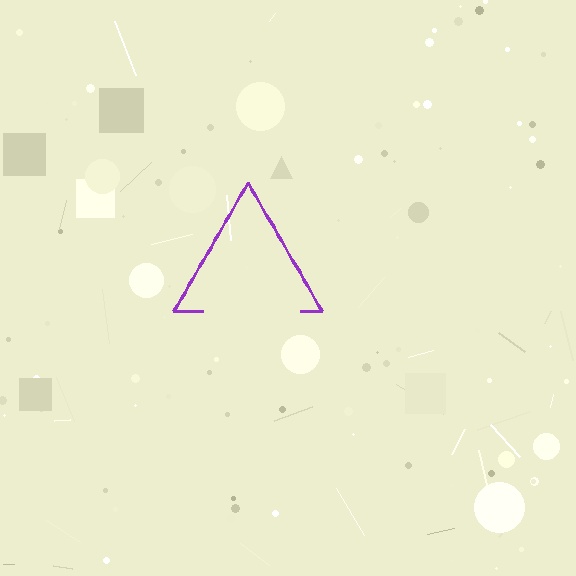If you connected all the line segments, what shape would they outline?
They would outline a triangle.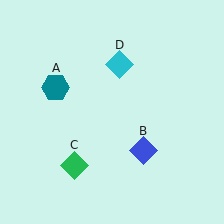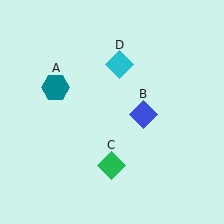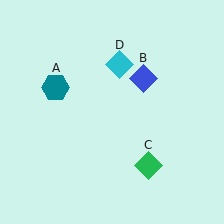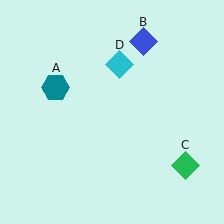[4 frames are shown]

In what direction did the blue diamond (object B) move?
The blue diamond (object B) moved up.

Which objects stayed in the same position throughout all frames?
Teal hexagon (object A) and cyan diamond (object D) remained stationary.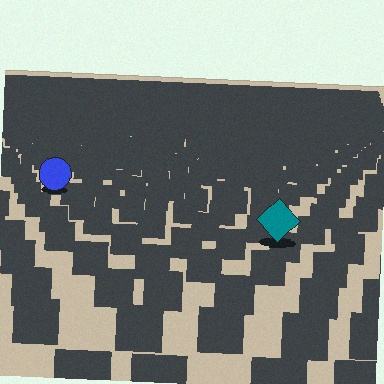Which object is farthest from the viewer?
The blue circle is farthest from the viewer. It appears smaller and the ground texture around it is denser.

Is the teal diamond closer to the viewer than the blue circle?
Yes. The teal diamond is closer — you can tell from the texture gradient: the ground texture is coarser near it.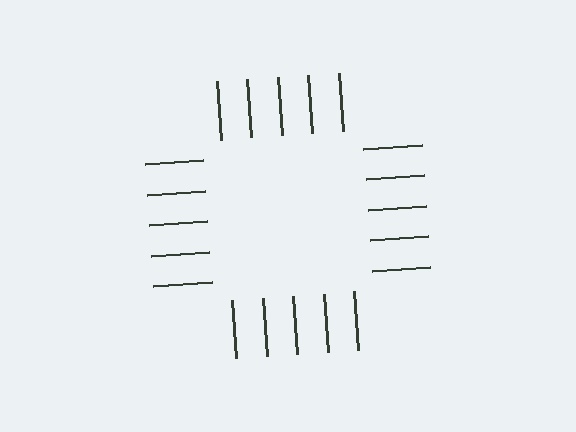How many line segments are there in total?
20 — 5 along each of the 4 edges.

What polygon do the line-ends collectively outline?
An illusory square — the line segments terminate on its edges but no continuous stroke is drawn.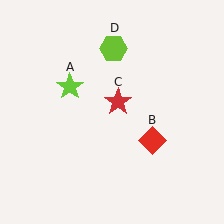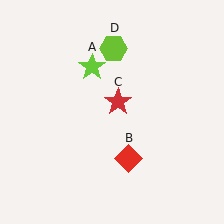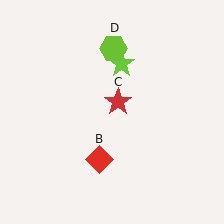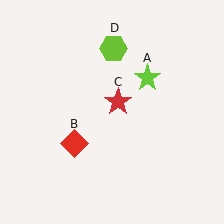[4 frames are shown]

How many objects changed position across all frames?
2 objects changed position: lime star (object A), red diamond (object B).